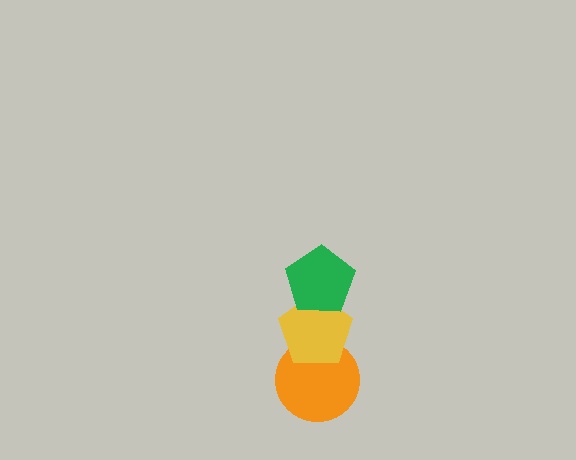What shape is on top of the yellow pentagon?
The green pentagon is on top of the yellow pentagon.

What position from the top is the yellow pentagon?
The yellow pentagon is 2nd from the top.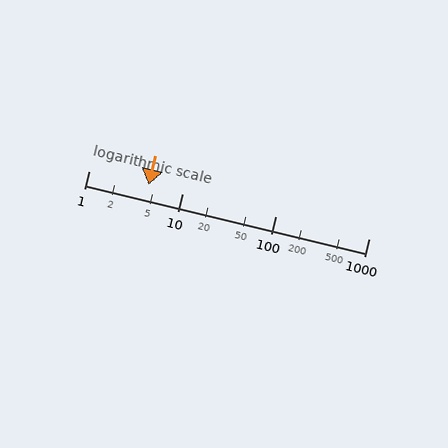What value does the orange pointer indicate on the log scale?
The pointer indicates approximately 4.4.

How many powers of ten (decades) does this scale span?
The scale spans 3 decades, from 1 to 1000.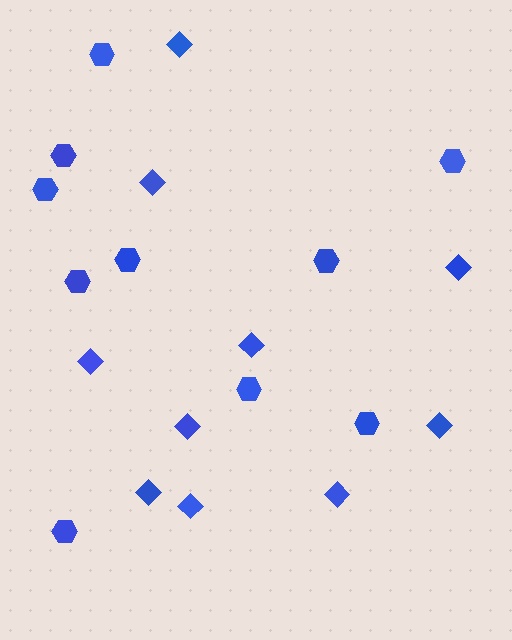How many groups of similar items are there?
There are 2 groups: one group of hexagons (10) and one group of diamonds (10).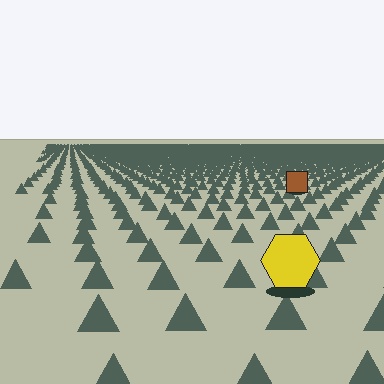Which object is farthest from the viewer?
The brown square is farthest from the viewer. It appears smaller and the ground texture around it is denser.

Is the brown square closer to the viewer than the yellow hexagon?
No. The yellow hexagon is closer — you can tell from the texture gradient: the ground texture is coarser near it.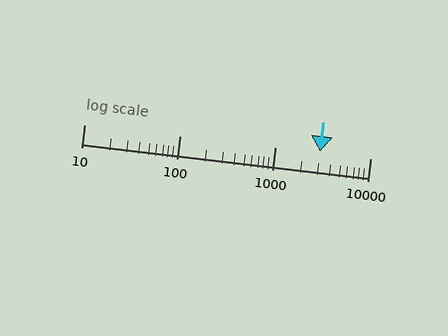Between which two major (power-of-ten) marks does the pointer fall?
The pointer is between 1000 and 10000.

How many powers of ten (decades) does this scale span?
The scale spans 3 decades, from 10 to 10000.